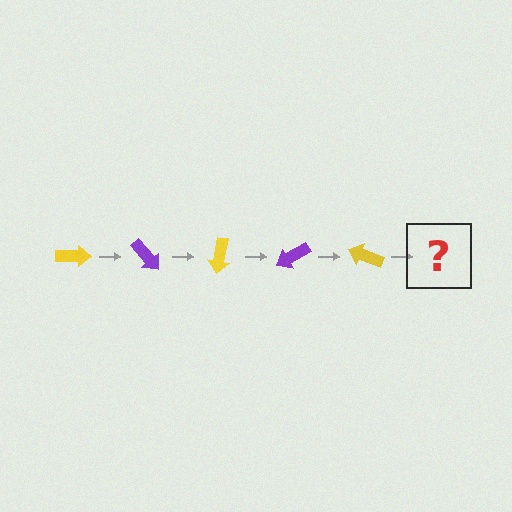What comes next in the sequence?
The next element should be a purple arrow, rotated 250 degrees from the start.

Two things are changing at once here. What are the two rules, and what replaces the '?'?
The two rules are that it rotates 50 degrees each step and the color cycles through yellow and purple. The '?' should be a purple arrow, rotated 250 degrees from the start.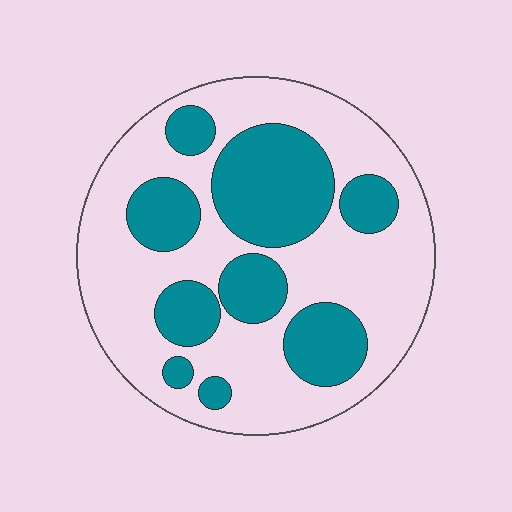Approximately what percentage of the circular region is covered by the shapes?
Approximately 35%.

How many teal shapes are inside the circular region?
9.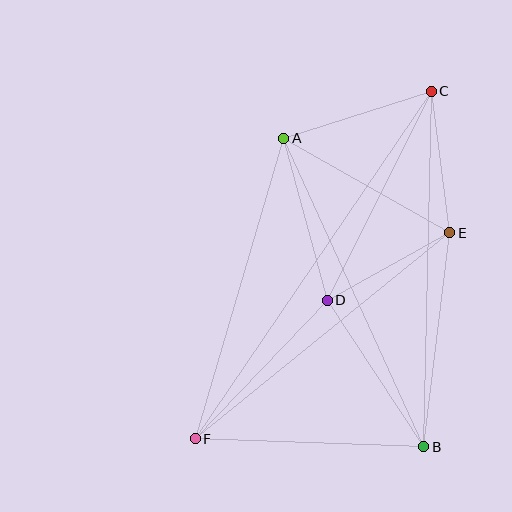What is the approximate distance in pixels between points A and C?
The distance between A and C is approximately 155 pixels.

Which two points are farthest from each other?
Points C and F are farthest from each other.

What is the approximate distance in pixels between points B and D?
The distance between B and D is approximately 175 pixels.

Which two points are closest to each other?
Points D and E are closest to each other.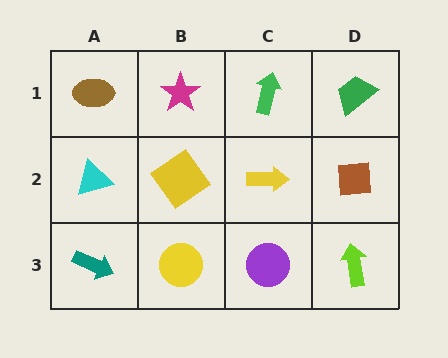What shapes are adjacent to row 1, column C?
A yellow arrow (row 2, column C), a magenta star (row 1, column B), a green trapezoid (row 1, column D).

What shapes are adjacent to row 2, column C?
A green arrow (row 1, column C), a purple circle (row 3, column C), a yellow diamond (row 2, column B), a brown square (row 2, column D).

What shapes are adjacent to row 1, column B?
A yellow diamond (row 2, column B), a brown ellipse (row 1, column A), a green arrow (row 1, column C).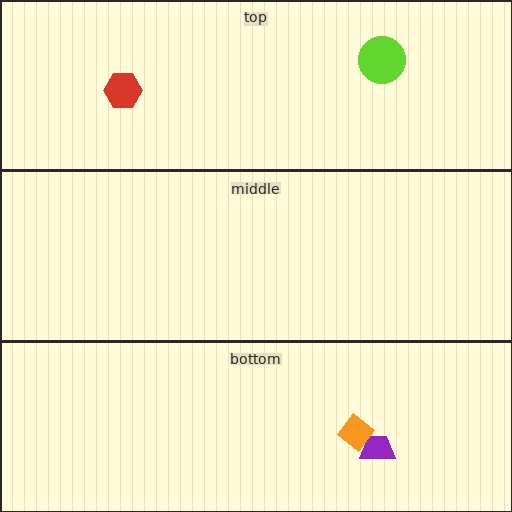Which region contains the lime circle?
The top region.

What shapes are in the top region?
The lime circle, the red hexagon.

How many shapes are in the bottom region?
2.